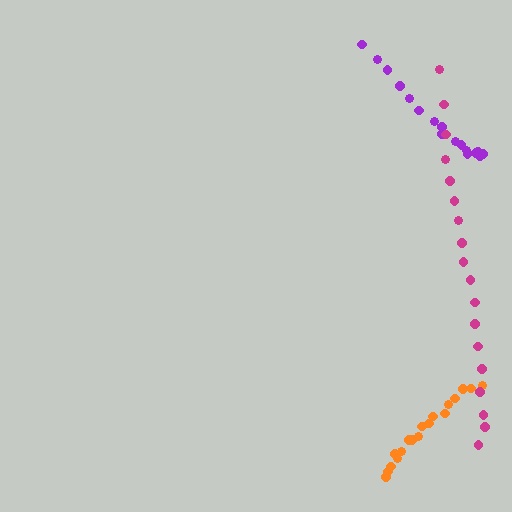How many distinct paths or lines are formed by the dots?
There are 3 distinct paths.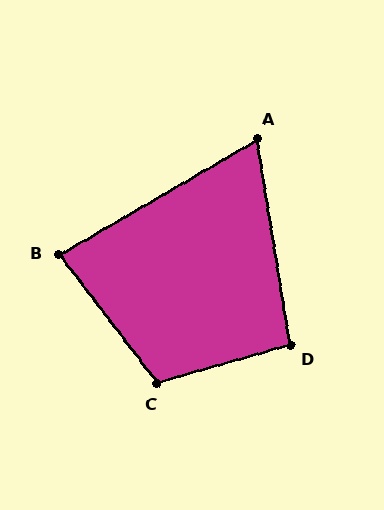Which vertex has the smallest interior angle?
A, at approximately 69 degrees.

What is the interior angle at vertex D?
Approximately 97 degrees (obtuse).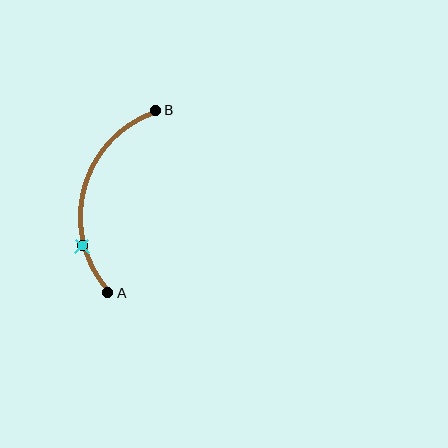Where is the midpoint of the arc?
The arc midpoint is the point on the curve farthest from the straight line joining A and B. It sits to the left of that line.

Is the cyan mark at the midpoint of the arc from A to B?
No. The cyan mark lies on the arc but is closer to endpoint A. The arc midpoint would be at the point on the curve equidistant along the arc from both A and B.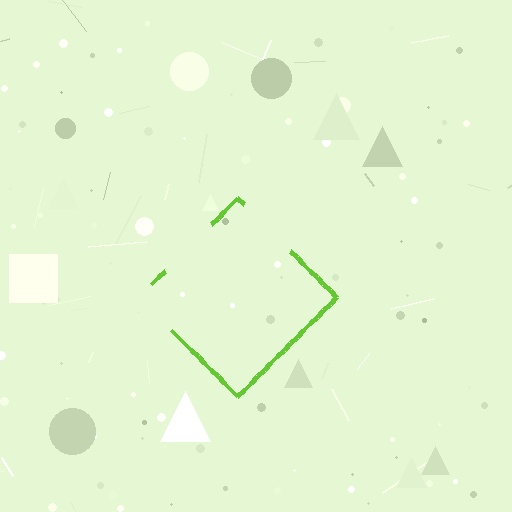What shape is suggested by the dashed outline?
The dashed outline suggests a diamond.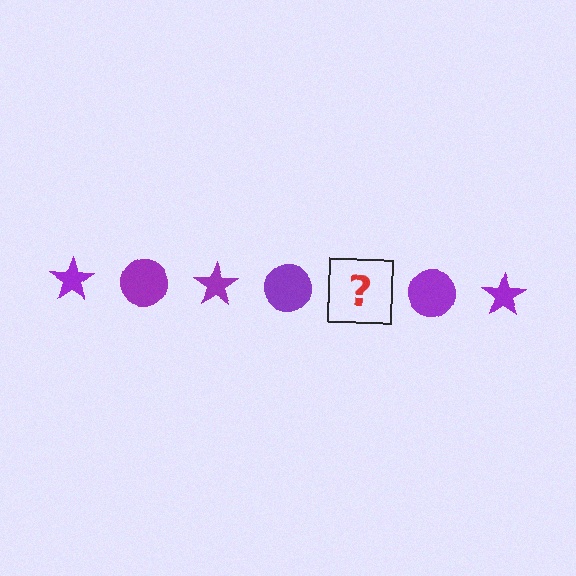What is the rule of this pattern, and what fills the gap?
The rule is that the pattern cycles through star, circle shapes in purple. The gap should be filled with a purple star.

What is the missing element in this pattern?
The missing element is a purple star.